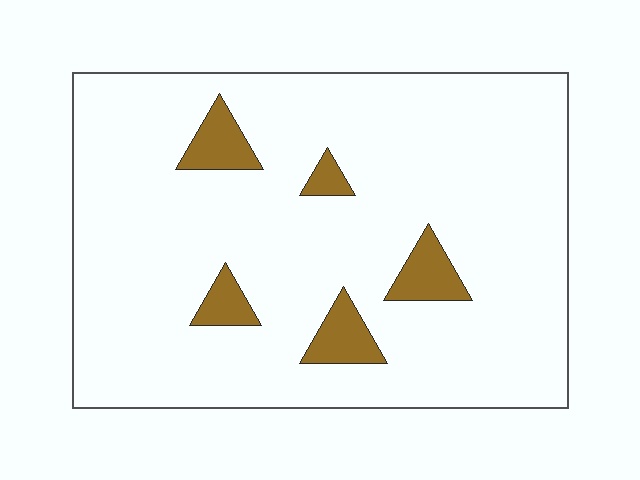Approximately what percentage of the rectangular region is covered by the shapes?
Approximately 10%.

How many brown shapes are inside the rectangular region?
5.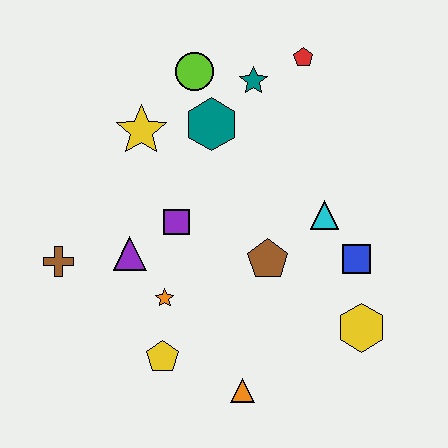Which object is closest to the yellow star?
The teal hexagon is closest to the yellow star.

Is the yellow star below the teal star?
Yes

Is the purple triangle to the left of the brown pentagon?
Yes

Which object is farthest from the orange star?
The red pentagon is farthest from the orange star.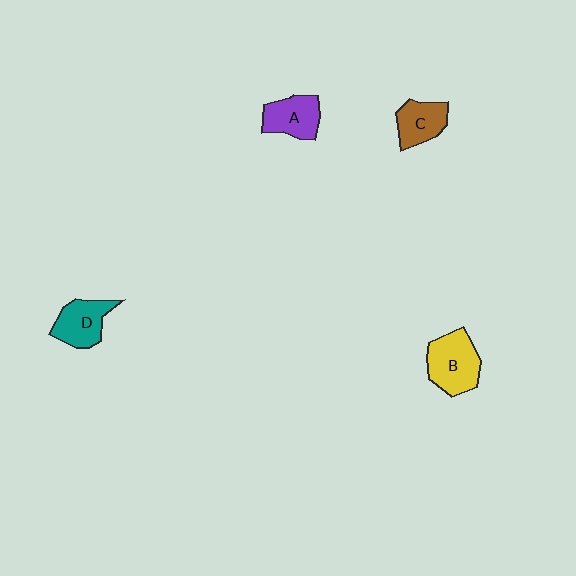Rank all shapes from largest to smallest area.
From largest to smallest: B (yellow), D (teal), A (purple), C (brown).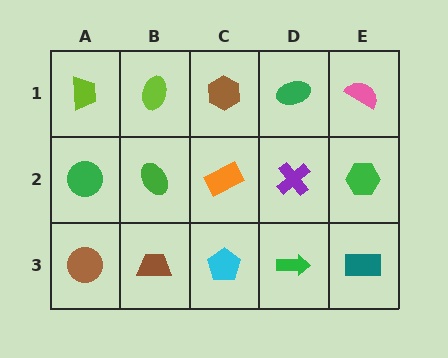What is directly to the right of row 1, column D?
A pink semicircle.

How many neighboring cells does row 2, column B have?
4.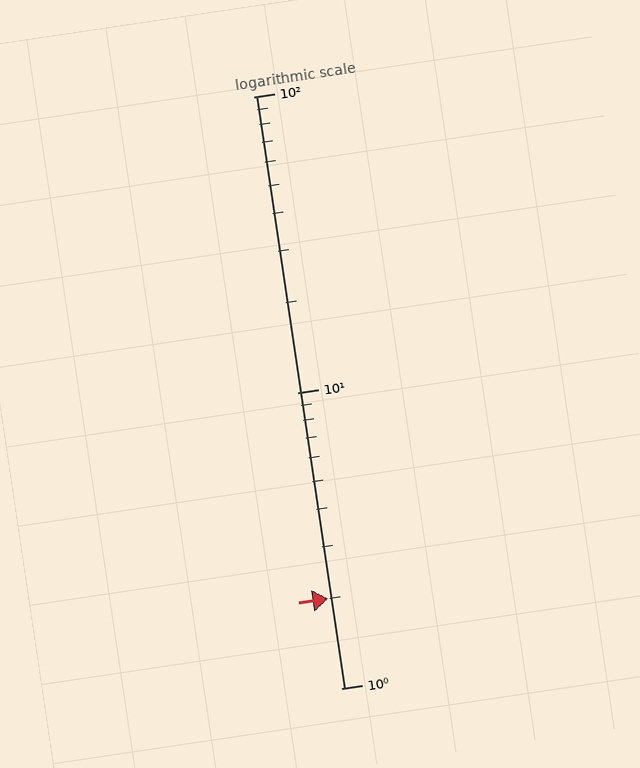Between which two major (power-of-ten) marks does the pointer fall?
The pointer is between 1 and 10.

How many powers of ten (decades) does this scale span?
The scale spans 2 decades, from 1 to 100.